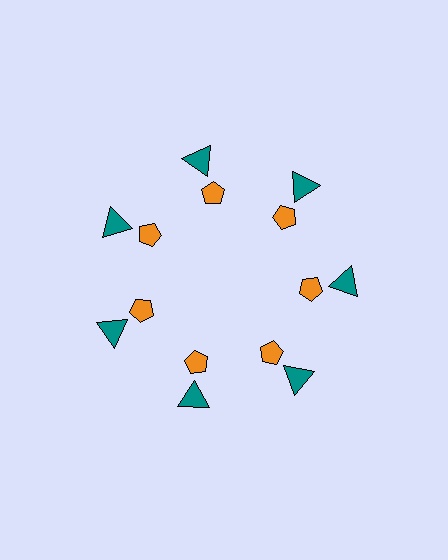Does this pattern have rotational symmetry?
Yes, this pattern has 7-fold rotational symmetry. It looks the same after rotating 51 degrees around the center.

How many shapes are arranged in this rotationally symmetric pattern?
There are 14 shapes, arranged in 7 groups of 2.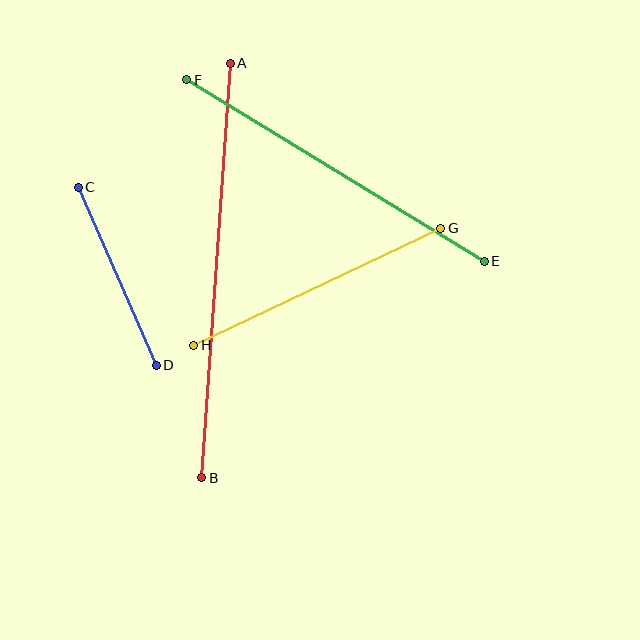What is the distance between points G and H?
The distance is approximately 273 pixels.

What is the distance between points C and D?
The distance is approximately 194 pixels.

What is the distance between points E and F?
The distance is approximately 348 pixels.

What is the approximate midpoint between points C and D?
The midpoint is at approximately (117, 276) pixels.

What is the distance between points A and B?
The distance is approximately 416 pixels.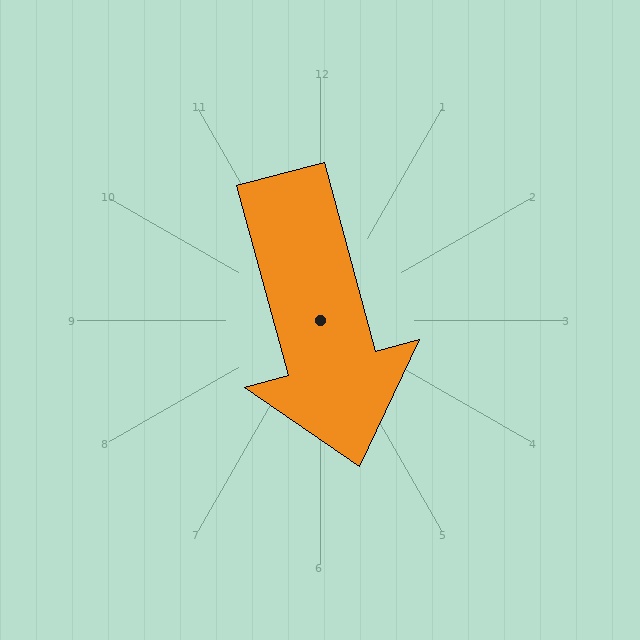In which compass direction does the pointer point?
South.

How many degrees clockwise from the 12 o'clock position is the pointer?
Approximately 165 degrees.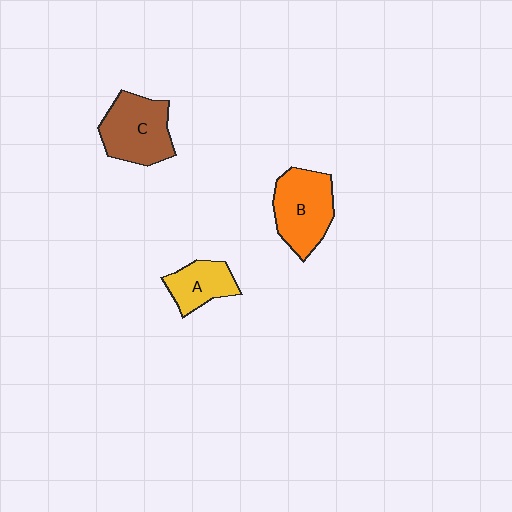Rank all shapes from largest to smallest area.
From largest to smallest: B (orange), C (brown), A (yellow).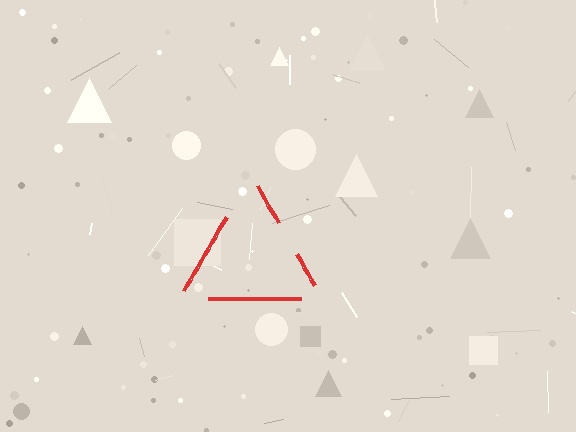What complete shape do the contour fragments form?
The contour fragments form a triangle.